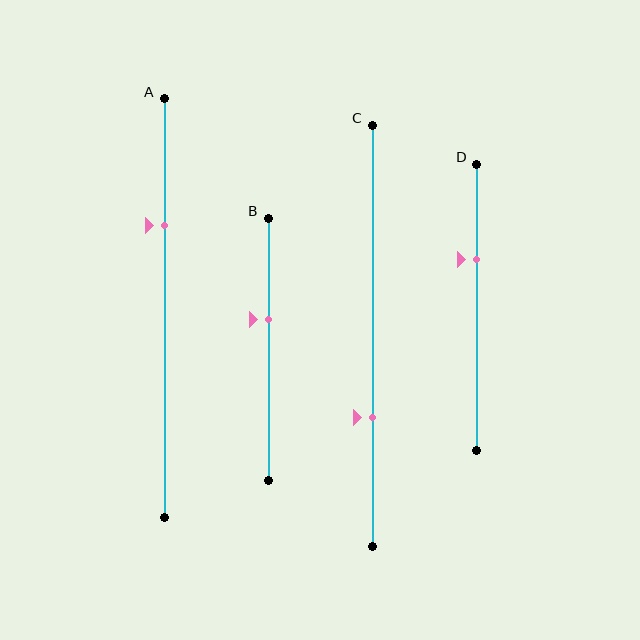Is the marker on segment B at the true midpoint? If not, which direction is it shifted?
No, the marker on segment B is shifted upward by about 11% of the segment length.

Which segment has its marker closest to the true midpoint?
Segment B has its marker closest to the true midpoint.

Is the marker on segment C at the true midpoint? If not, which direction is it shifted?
No, the marker on segment C is shifted downward by about 19% of the segment length.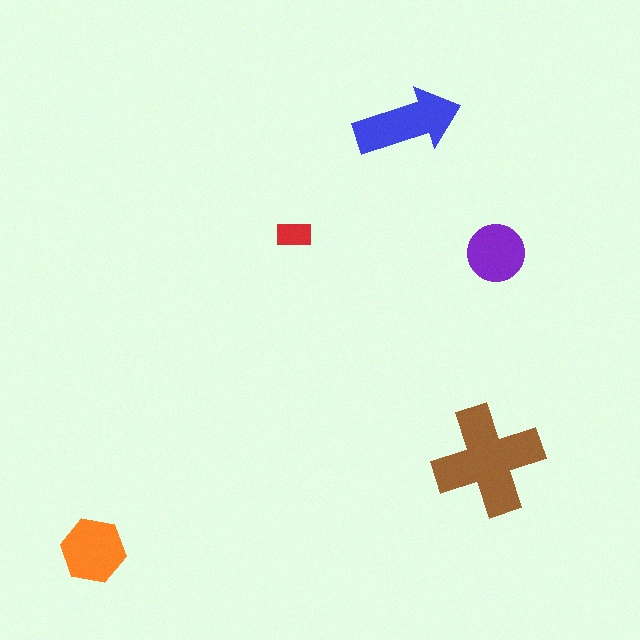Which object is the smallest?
The red rectangle.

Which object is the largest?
The brown cross.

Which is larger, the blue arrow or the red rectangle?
The blue arrow.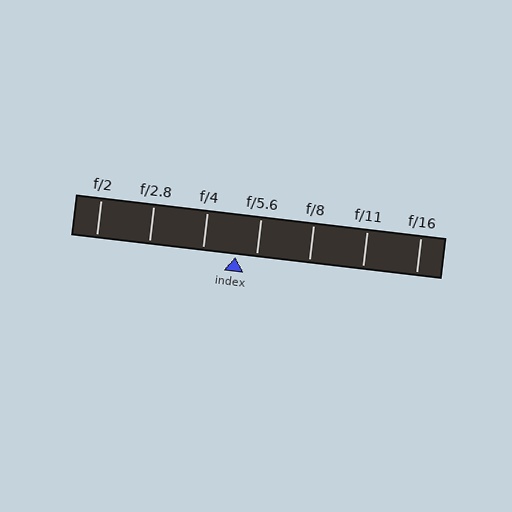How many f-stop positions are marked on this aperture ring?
There are 7 f-stop positions marked.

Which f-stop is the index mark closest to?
The index mark is closest to f/5.6.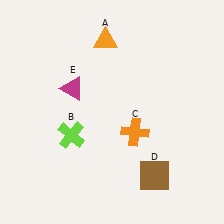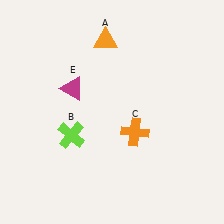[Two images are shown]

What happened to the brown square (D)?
The brown square (D) was removed in Image 2. It was in the bottom-right area of Image 1.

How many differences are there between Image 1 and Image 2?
There is 1 difference between the two images.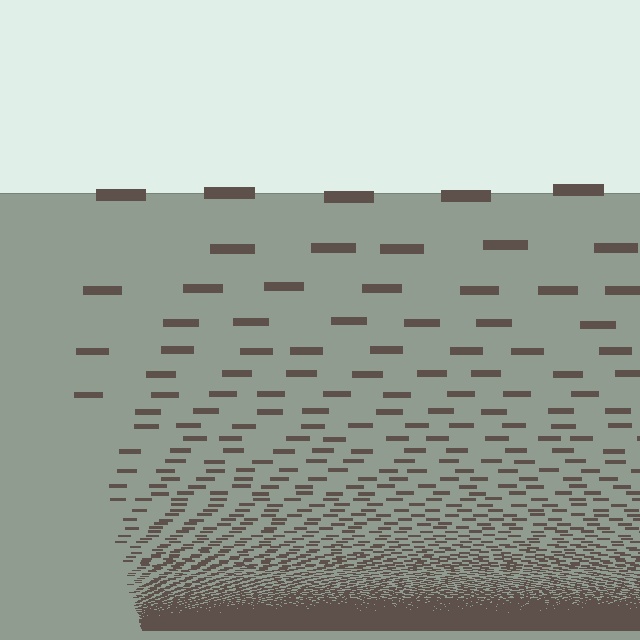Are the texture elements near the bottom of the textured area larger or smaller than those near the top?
Smaller. The gradient is inverted — elements near the bottom are smaller and denser.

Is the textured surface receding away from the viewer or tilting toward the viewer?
The surface appears to tilt toward the viewer. Texture elements get larger and sparser toward the top.